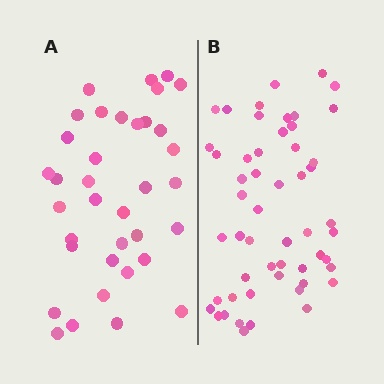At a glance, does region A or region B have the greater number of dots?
Region B (the right region) has more dots.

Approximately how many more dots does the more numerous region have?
Region B has approximately 15 more dots than region A.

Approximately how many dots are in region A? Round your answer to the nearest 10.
About 40 dots. (The exact count is 36, which rounds to 40.)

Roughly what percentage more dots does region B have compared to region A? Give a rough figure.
About 45% more.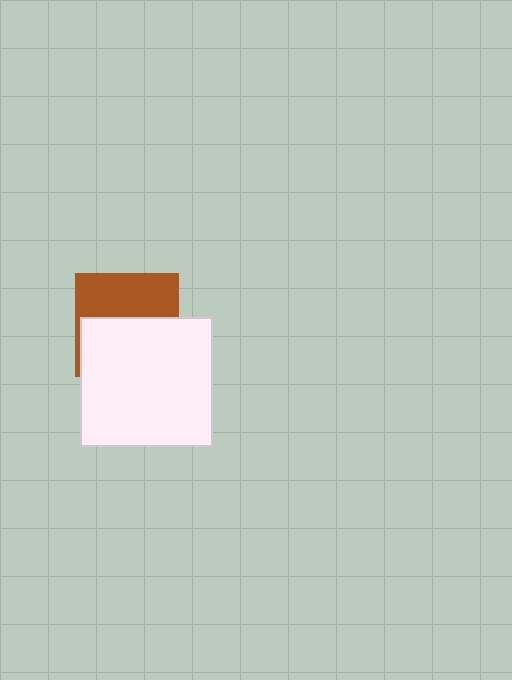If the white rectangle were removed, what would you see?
You would see the complete brown square.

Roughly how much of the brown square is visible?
A small part of it is visible (roughly 45%).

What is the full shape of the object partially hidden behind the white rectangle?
The partially hidden object is a brown square.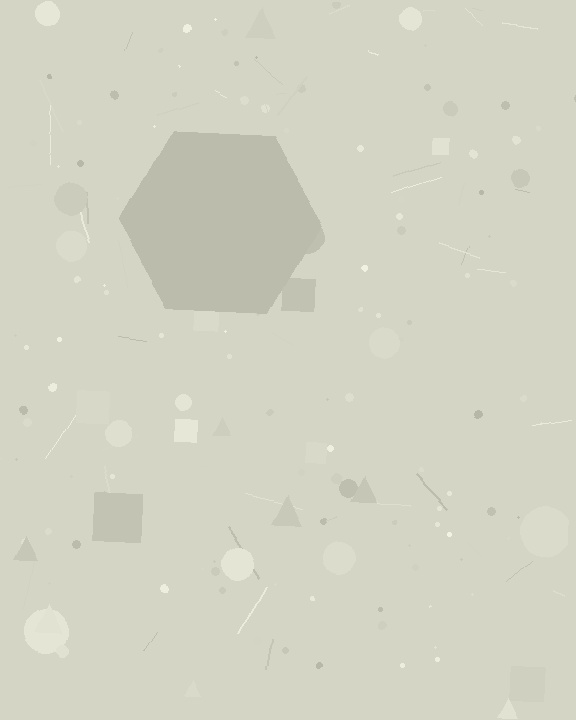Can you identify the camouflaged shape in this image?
The camouflaged shape is a hexagon.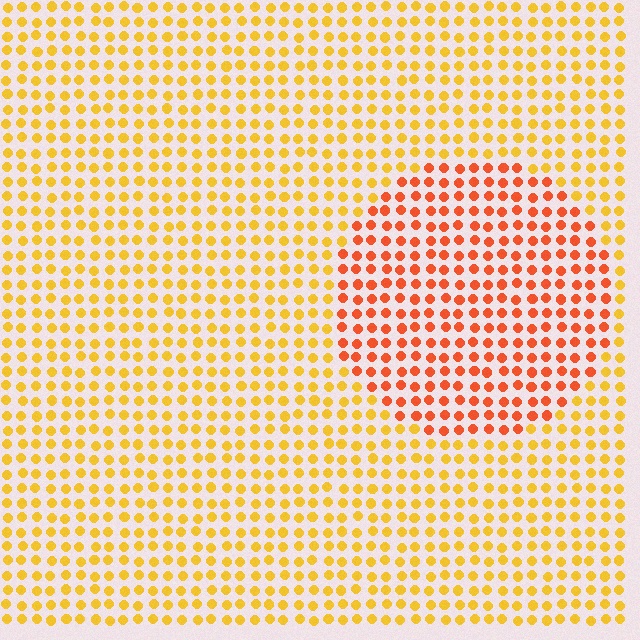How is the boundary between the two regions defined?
The boundary is defined purely by a slight shift in hue (about 34 degrees). Spacing, size, and orientation are identical on both sides.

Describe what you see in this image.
The image is filled with small yellow elements in a uniform arrangement. A circle-shaped region is visible where the elements are tinted to a slightly different hue, forming a subtle color boundary.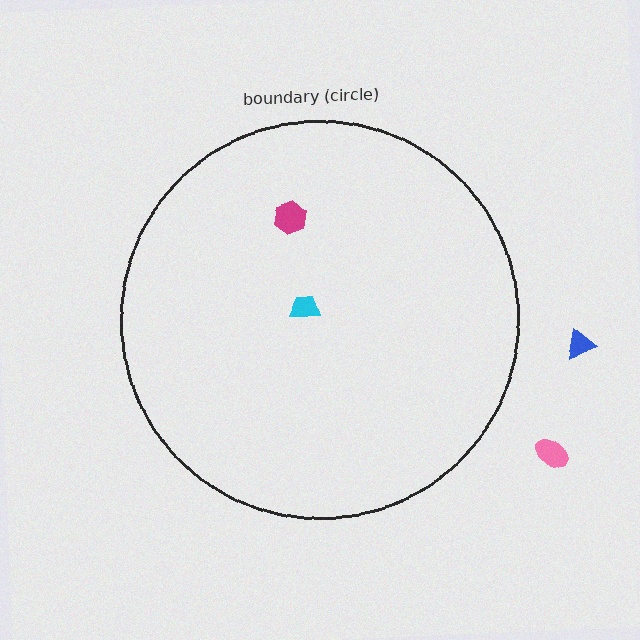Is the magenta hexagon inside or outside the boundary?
Inside.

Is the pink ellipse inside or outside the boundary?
Outside.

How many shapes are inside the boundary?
2 inside, 2 outside.